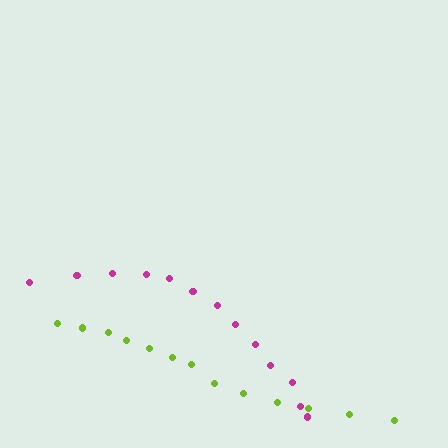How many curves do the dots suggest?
There are 2 distinct paths.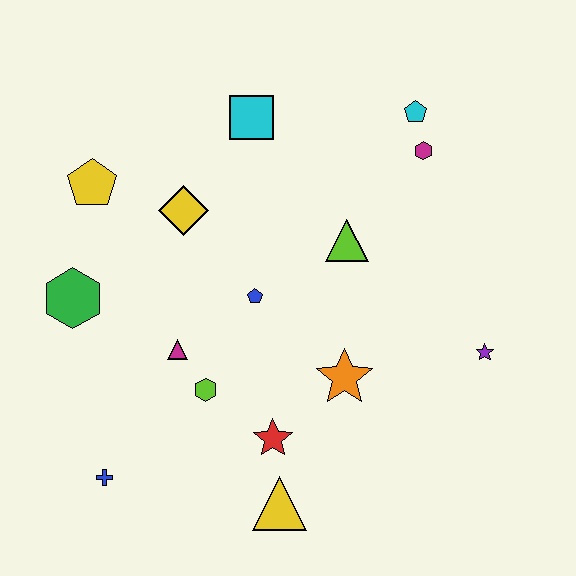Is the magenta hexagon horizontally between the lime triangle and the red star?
No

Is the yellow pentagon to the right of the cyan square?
No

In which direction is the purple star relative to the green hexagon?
The purple star is to the right of the green hexagon.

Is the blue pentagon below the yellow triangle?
No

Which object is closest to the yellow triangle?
The red star is closest to the yellow triangle.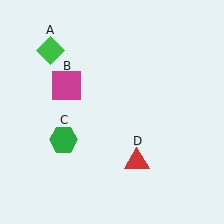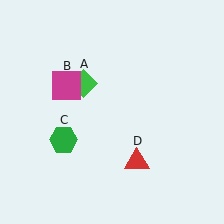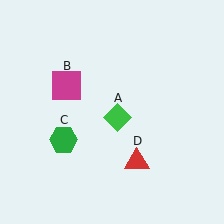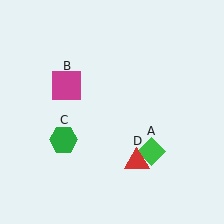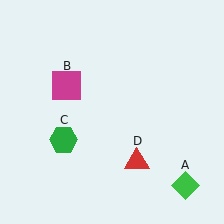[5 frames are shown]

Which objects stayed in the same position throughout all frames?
Magenta square (object B) and green hexagon (object C) and red triangle (object D) remained stationary.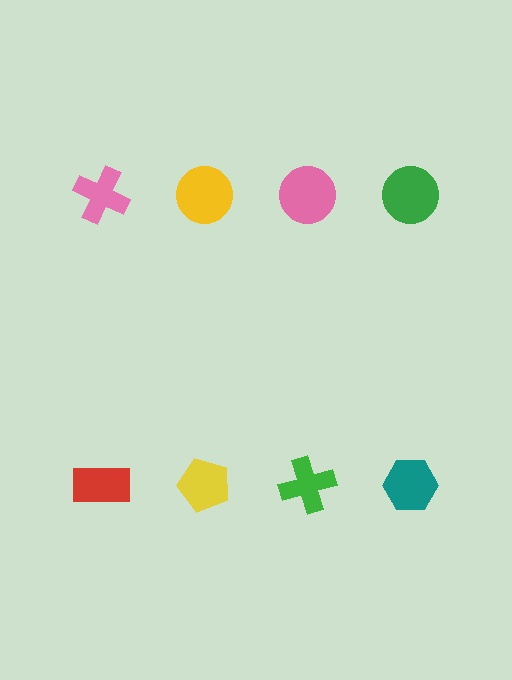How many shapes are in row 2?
4 shapes.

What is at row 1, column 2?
A yellow circle.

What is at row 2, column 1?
A red rectangle.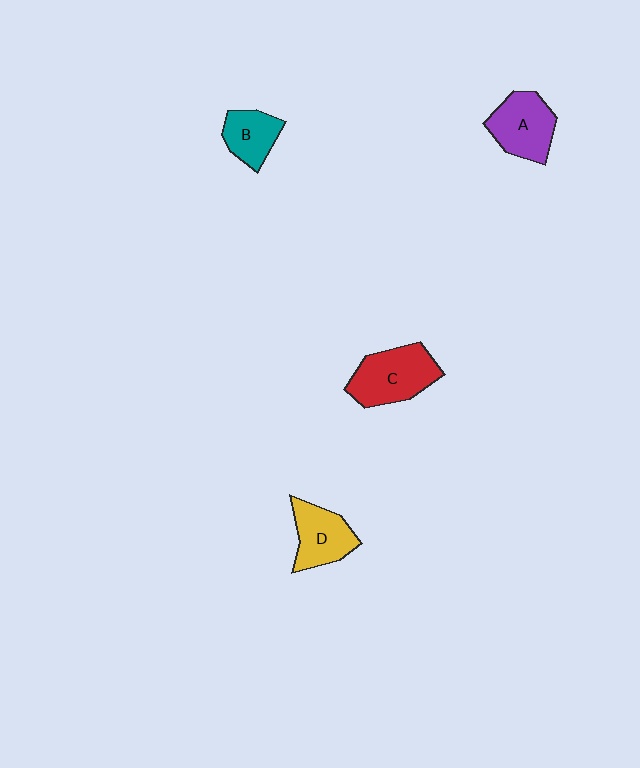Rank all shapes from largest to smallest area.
From largest to smallest: C (red), A (purple), D (yellow), B (teal).